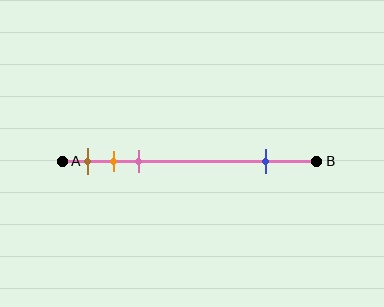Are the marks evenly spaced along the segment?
No, the marks are not evenly spaced.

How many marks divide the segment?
There are 4 marks dividing the segment.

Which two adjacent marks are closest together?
The orange and pink marks are the closest adjacent pair.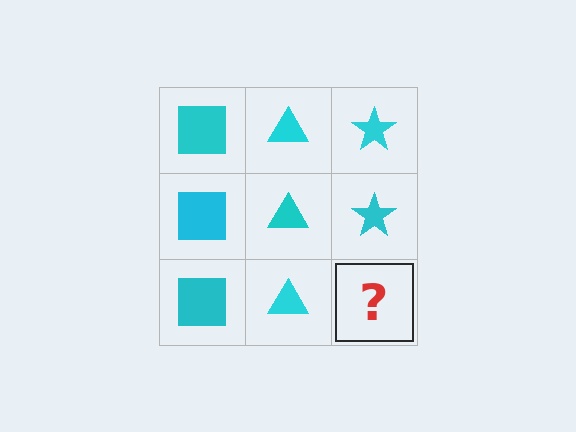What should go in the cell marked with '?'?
The missing cell should contain a cyan star.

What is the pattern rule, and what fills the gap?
The rule is that each column has a consistent shape. The gap should be filled with a cyan star.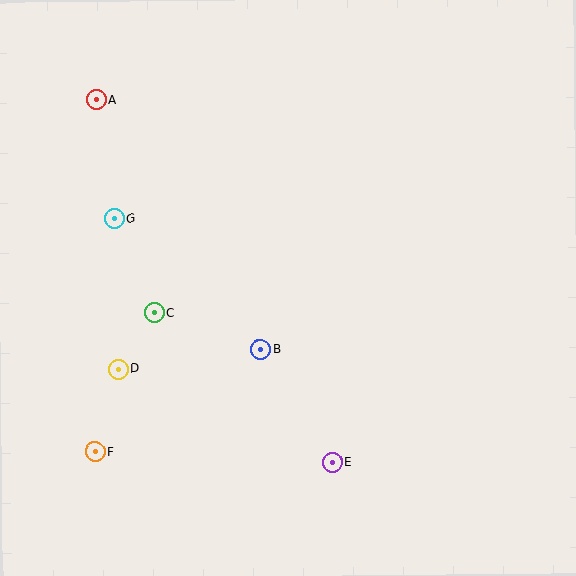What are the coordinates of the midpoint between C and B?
The midpoint between C and B is at (207, 331).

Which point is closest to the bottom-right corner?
Point E is closest to the bottom-right corner.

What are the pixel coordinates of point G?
Point G is at (115, 218).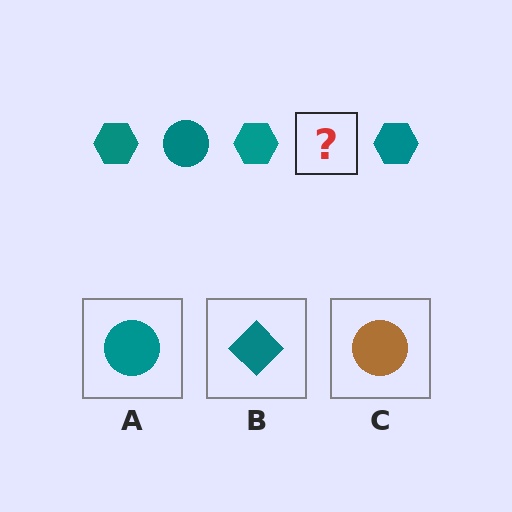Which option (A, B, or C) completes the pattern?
A.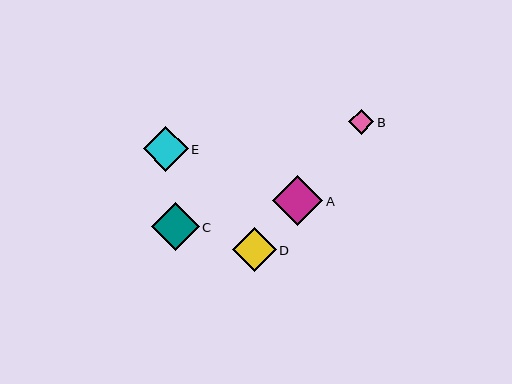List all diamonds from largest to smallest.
From largest to smallest: A, C, E, D, B.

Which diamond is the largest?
Diamond A is the largest with a size of approximately 50 pixels.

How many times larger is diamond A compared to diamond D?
Diamond A is approximately 1.1 times the size of diamond D.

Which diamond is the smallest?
Diamond B is the smallest with a size of approximately 25 pixels.